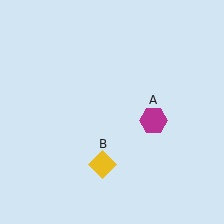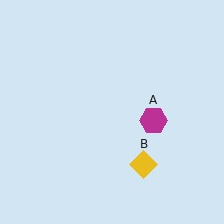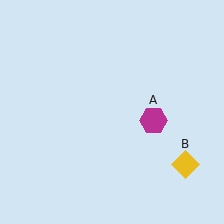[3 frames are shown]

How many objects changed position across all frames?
1 object changed position: yellow diamond (object B).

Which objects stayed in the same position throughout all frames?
Magenta hexagon (object A) remained stationary.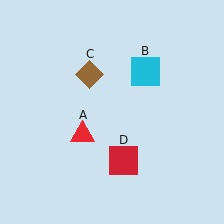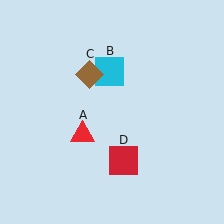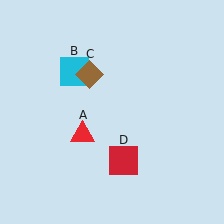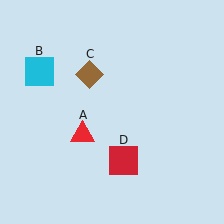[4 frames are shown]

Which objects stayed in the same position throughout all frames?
Red triangle (object A) and brown diamond (object C) and red square (object D) remained stationary.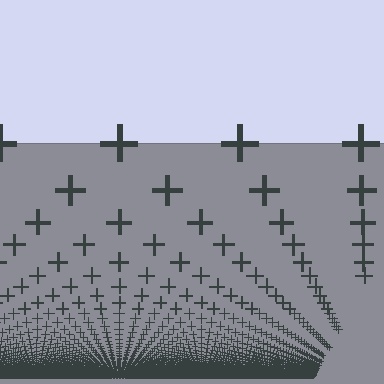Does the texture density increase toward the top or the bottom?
Density increases toward the bottom.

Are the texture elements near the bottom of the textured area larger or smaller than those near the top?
Smaller. The gradient is inverted — elements near the bottom are smaller and denser.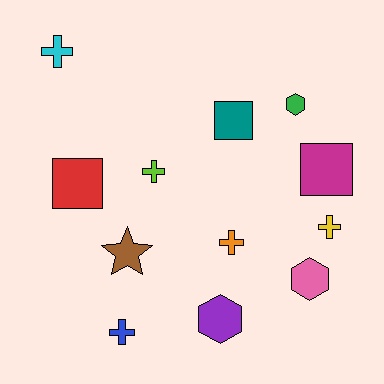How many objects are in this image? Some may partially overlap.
There are 12 objects.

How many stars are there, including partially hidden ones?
There is 1 star.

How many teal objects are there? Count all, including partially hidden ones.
There is 1 teal object.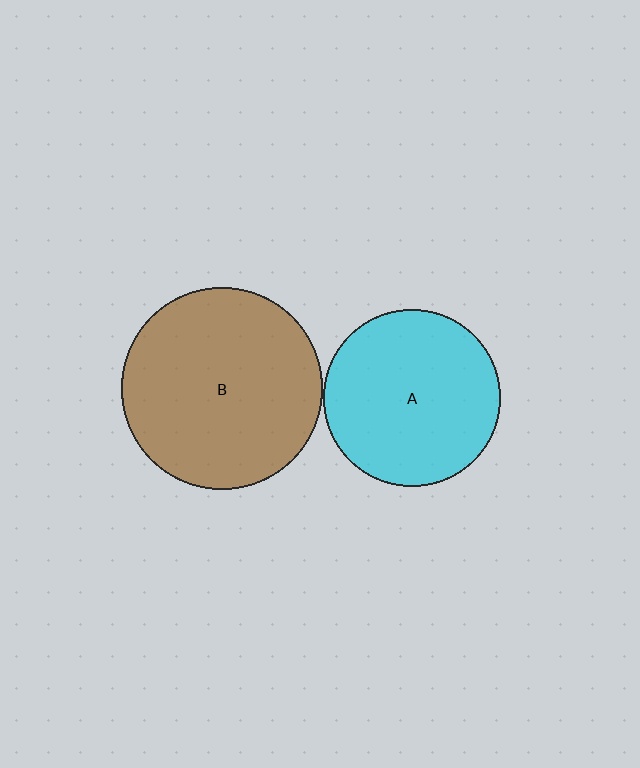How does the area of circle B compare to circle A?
Approximately 1.3 times.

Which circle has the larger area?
Circle B (brown).